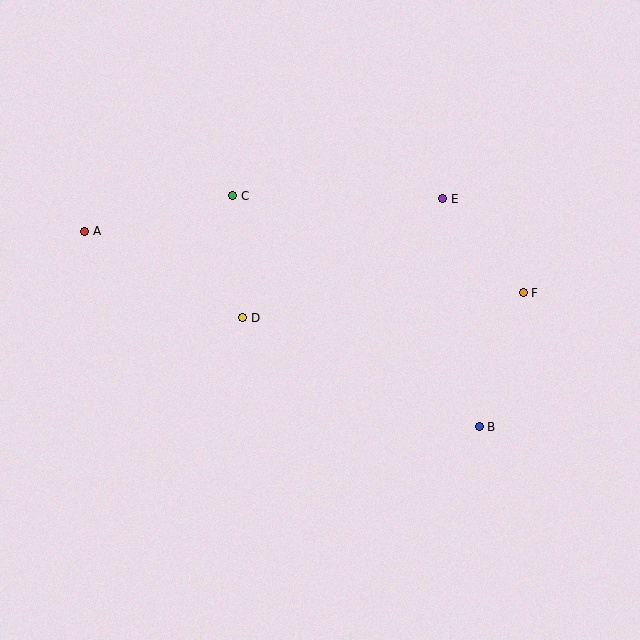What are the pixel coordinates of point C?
Point C is at (233, 196).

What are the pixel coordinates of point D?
Point D is at (243, 318).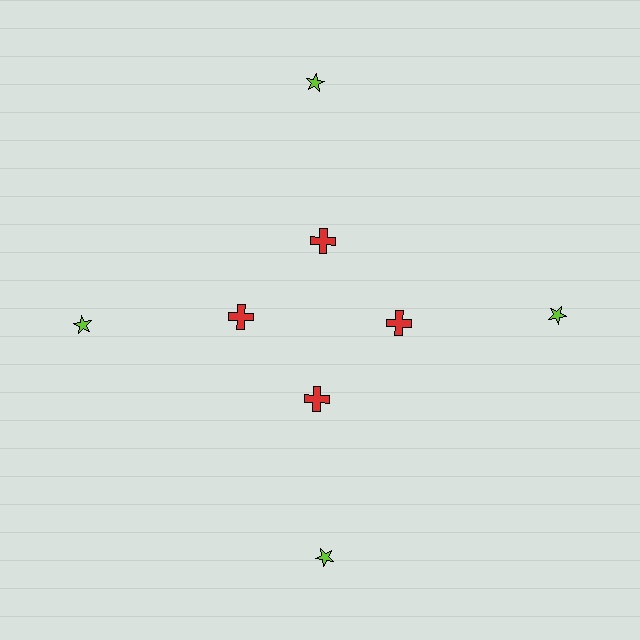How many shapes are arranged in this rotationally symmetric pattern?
There are 8 shapes, arranged in 4 groups of 2.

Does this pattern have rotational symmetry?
Yes, this pattern has 4-fold rotational symmetry. It looks the same after rotating 90 degrees around the center.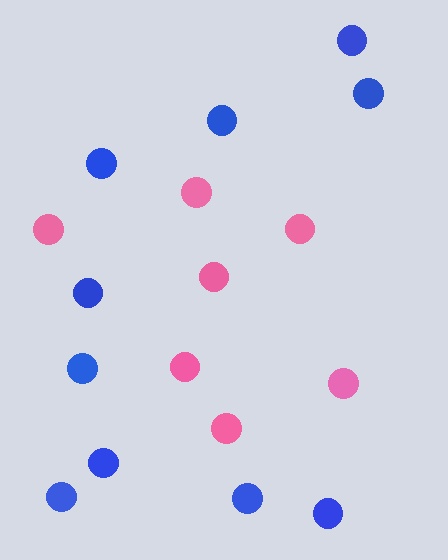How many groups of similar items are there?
There are 2 groups: one group of pink circles (7) and one group of blue circles (10).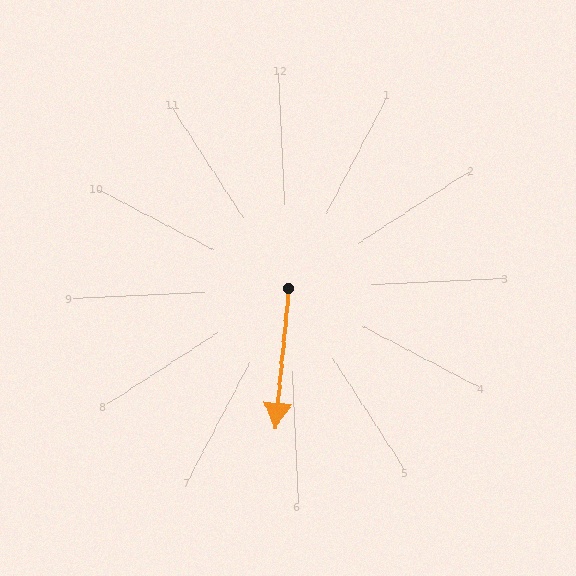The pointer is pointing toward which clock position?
Roughly 6 o'clock.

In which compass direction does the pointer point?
South.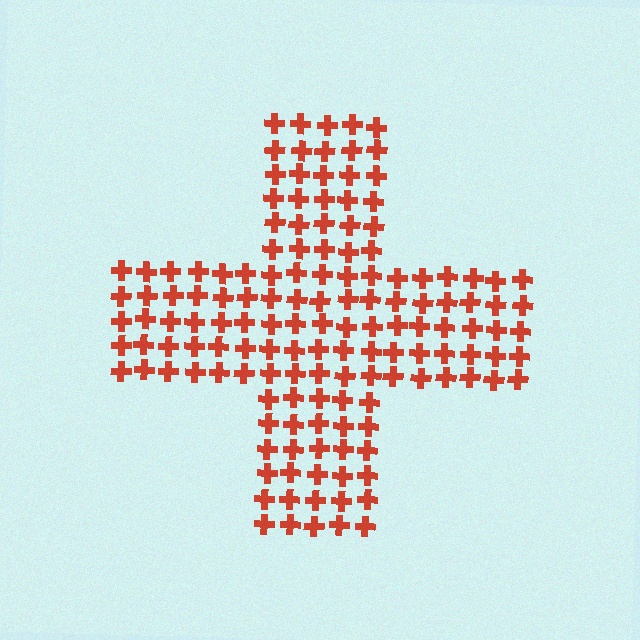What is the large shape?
The large shape is a cross.